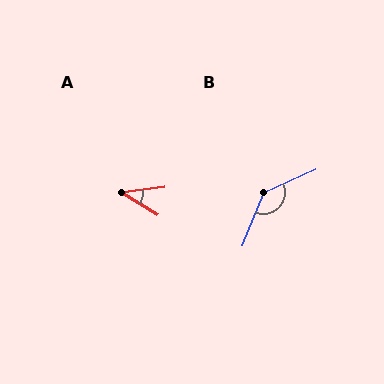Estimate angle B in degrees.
Approximately 136 degrees.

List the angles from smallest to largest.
A (38°), B (136°).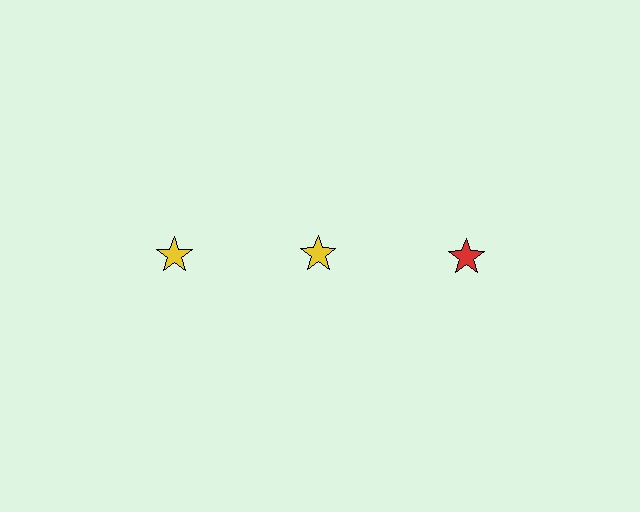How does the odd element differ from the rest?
It has a different color: red instead of yellow.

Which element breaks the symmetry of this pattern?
The red star in the top row, center column breaks the symmetry. All other shapes are yellow stars.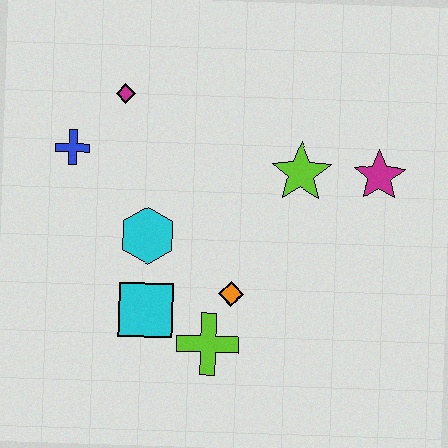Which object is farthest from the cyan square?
The magenta star is farthest from the cyan square.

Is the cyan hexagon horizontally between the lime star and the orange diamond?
No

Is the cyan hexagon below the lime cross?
No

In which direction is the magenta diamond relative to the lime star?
The magenta diamond is to the left of the lime star.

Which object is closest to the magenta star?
The lime star is closest to the magenta star.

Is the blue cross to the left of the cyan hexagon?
Yes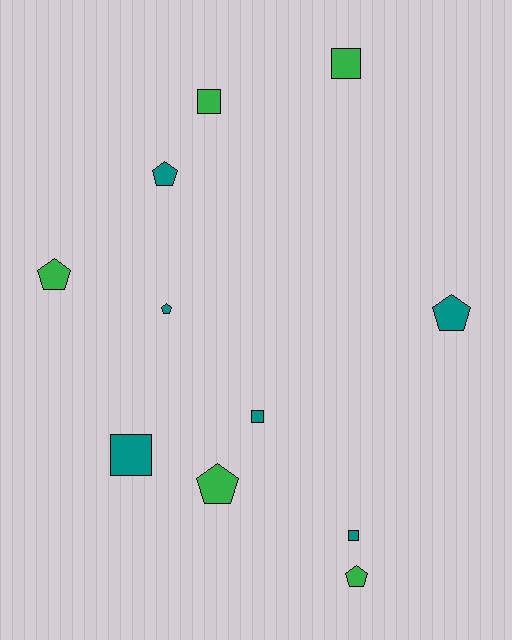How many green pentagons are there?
There are 3 green pentagons.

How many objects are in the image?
There are 11 objects.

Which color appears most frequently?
Teal, with 6 objects.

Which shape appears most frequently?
Pentagon, with 6 objects.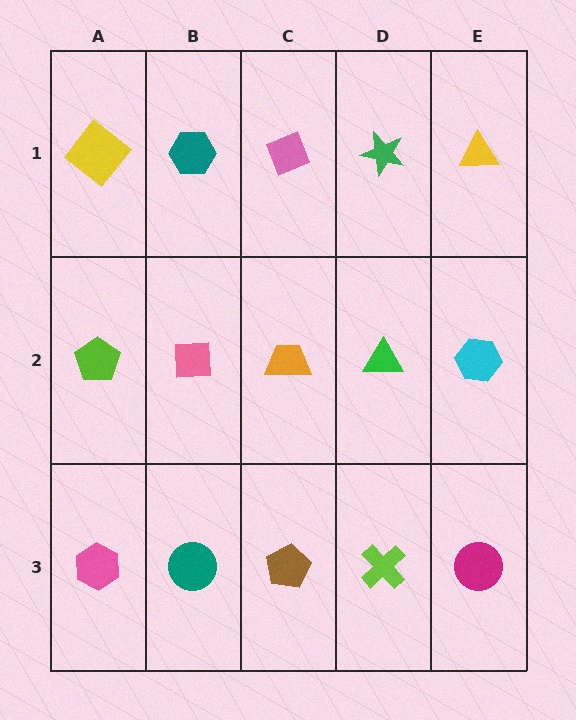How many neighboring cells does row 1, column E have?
2.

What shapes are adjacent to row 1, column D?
A green triangle (row 2, column D), a pink diamond (row 1, column C), a yellow triangle (row 1, column E).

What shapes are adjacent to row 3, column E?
A cyan hexagon (row 2, column E), a lime cross (row 3, column D).